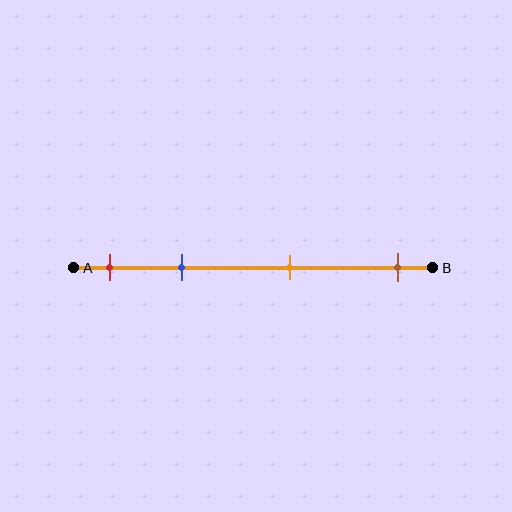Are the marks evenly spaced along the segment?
No, the marks are not evenly spaced.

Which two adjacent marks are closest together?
The red and blue marks are the closest adjacent pair.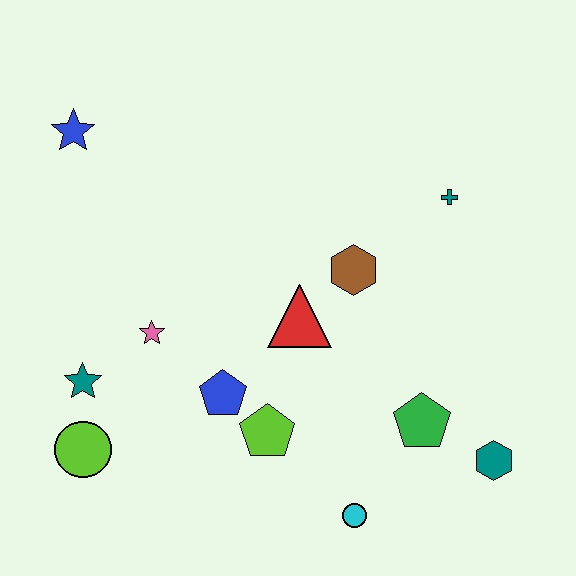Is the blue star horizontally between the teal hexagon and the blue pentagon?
No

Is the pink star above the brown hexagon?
No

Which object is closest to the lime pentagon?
The blue pentagon is closest to the lime pentagon.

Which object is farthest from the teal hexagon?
The blue star is farthest from the teal hexagon.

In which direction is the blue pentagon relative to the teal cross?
The blue pentagon is to the left of the teal cross.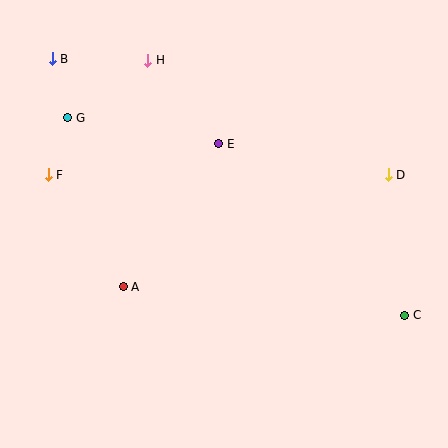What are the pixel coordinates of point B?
Point B is at (52, 59).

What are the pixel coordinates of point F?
Point F is at (48, 175).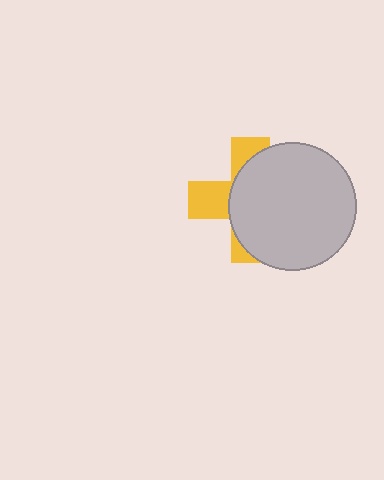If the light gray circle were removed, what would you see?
You would see the complete yellow cross.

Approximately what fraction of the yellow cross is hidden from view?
Roughly 65% of the yellow cross is hidden behind the light gray circle.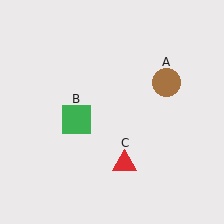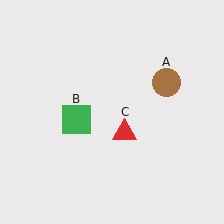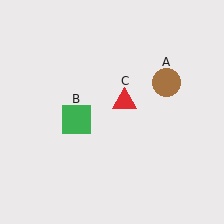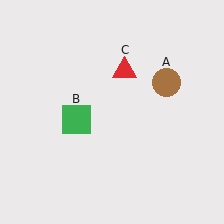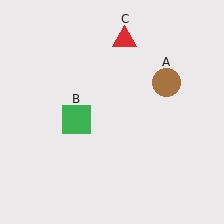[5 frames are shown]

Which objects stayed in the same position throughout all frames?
Brown circle (object A) and green square (object B) remained stationary.